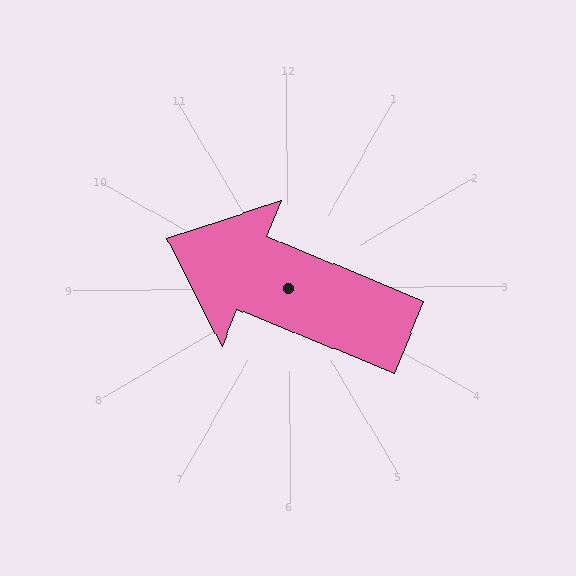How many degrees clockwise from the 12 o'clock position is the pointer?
Approximately 293 degrees.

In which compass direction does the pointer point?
Northwest.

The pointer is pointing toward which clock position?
Roughly 10 o'clock.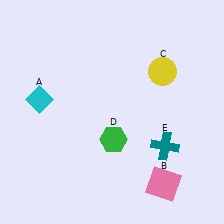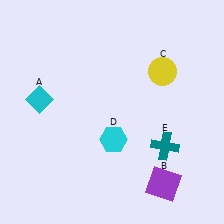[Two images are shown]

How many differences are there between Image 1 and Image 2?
There are 2 differences between the two images.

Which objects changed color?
B changed from pink to purple. D changed from green to cyan.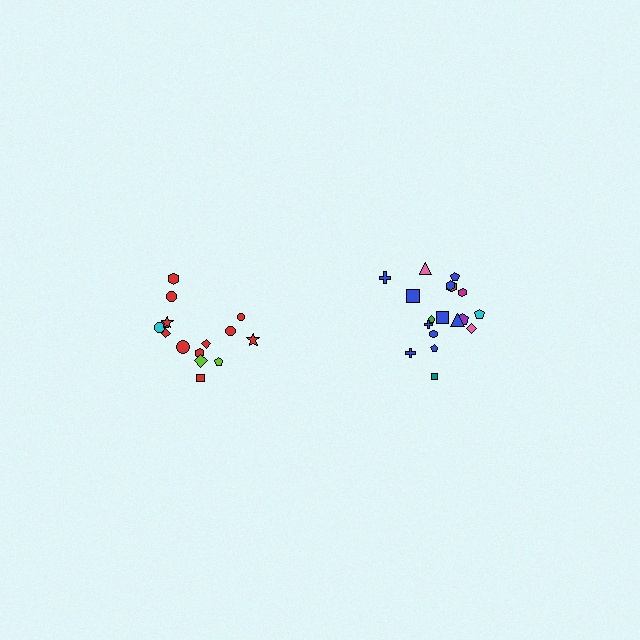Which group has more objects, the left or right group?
The right group.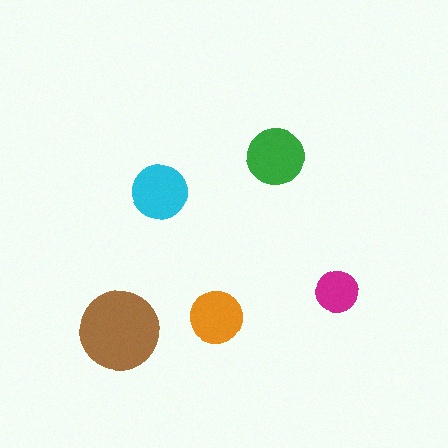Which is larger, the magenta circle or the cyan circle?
The cyan one.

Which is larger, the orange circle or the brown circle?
The brown one.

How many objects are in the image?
There are 5 objects in the image.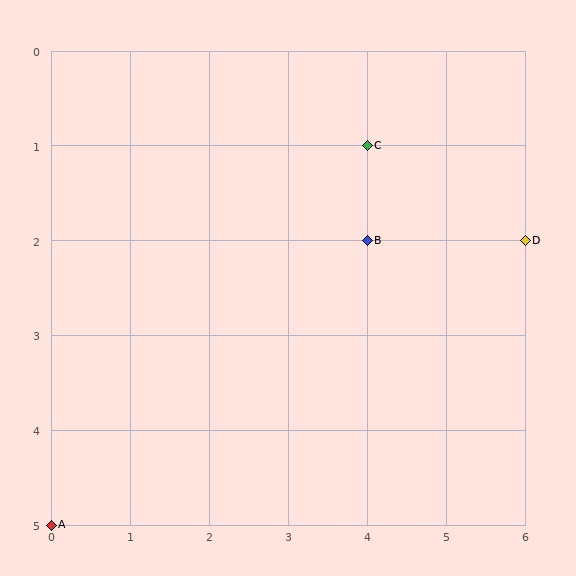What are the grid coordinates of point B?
Point B is at grid coordinates (4, 2).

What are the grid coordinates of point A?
Point A is at grid coordinates (0, 5).